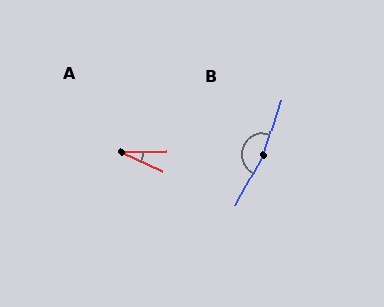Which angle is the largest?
B, at approximately 169 degrees.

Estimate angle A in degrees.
Approximately 26 degrees.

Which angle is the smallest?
A, at approximately 26 degrees.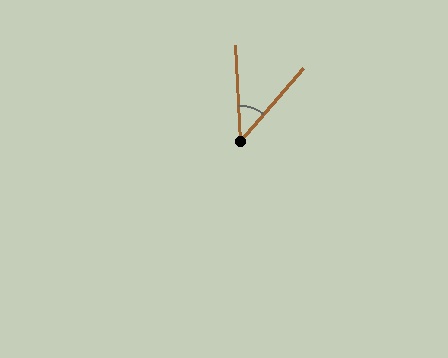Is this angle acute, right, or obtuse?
It is acute.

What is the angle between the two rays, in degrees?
Approximately 44 degrees.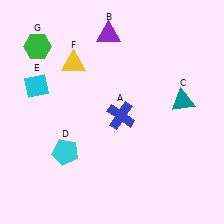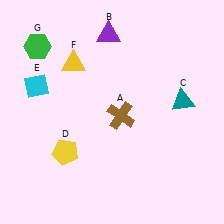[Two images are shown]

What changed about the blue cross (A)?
In Image 1, A is blue. In Image 2, it changed to brown.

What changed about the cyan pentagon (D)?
In Image 1, D is cyan. In Image 2, it changed to yellow.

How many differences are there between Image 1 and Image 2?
There are 2 differences between the two images.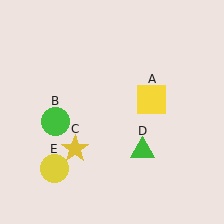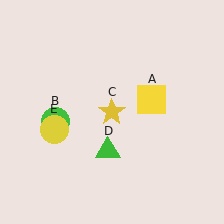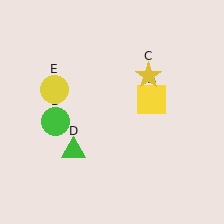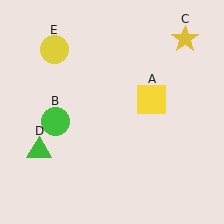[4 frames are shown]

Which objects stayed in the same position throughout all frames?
Yellow square (object A) and green circle (object B) remained stationary.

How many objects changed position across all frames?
3 objects changed position: yellow star (object C), green triangle (object D), yellow circle (object E).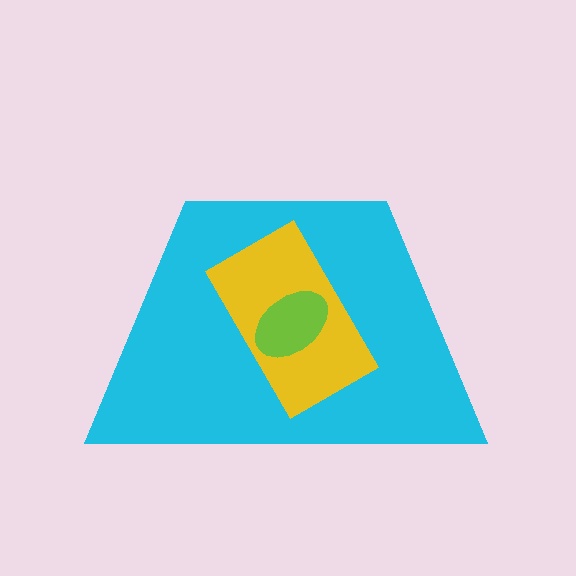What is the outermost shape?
The cyan trapezoid.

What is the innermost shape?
The lime ellipse.